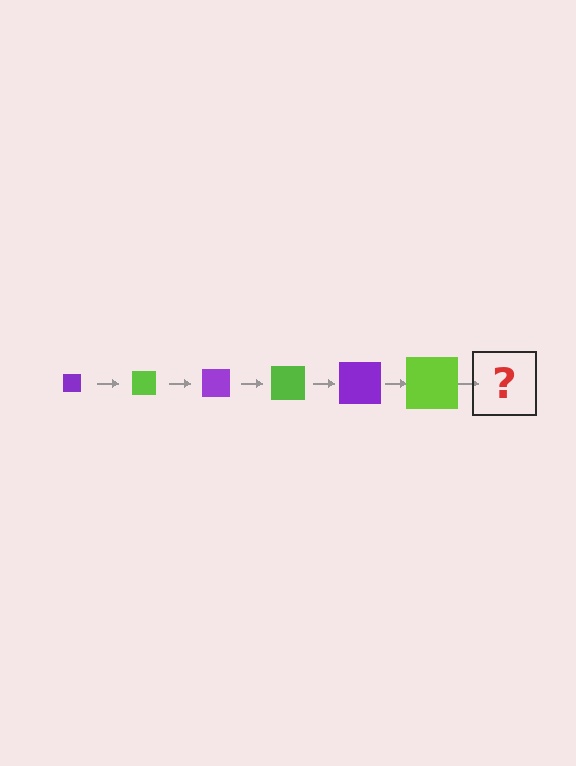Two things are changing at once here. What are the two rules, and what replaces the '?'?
The two rules are that the square grows larger each step and the color cycles through purple and lime. The '?' should be a purple square, larger than the previous one.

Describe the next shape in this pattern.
It should be a purple square, larger than the previous one.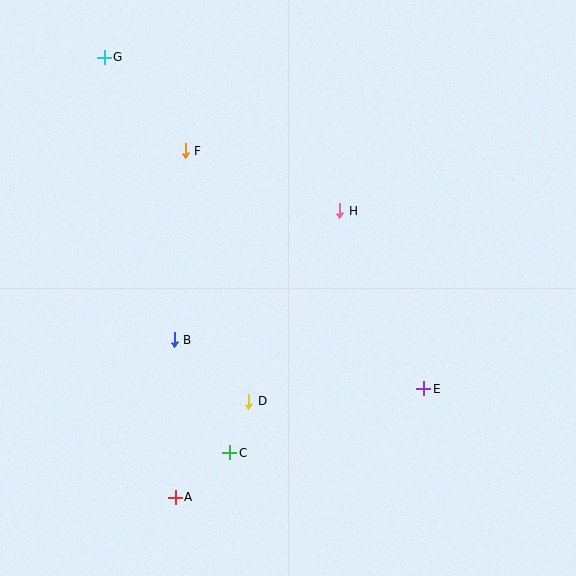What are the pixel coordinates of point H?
Point H is at (340, 211).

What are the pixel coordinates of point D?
Point D is at (249, 401).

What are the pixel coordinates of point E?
Point E is at (424, 389).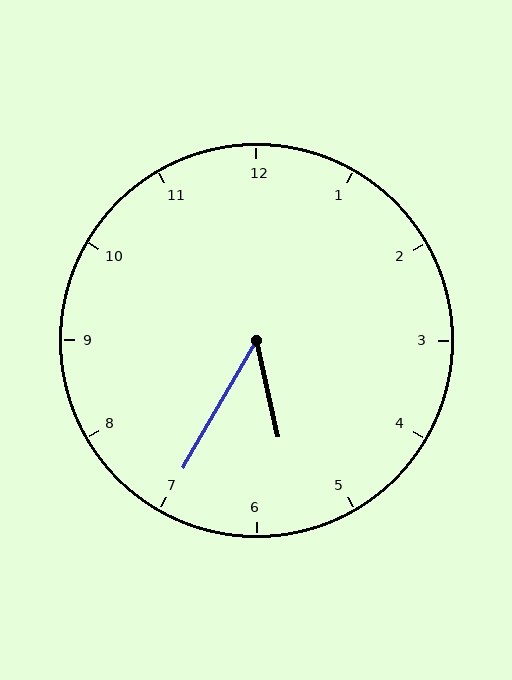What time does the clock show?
5:35.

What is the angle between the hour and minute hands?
Approximately 42 degrees.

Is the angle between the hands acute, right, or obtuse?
It is acute.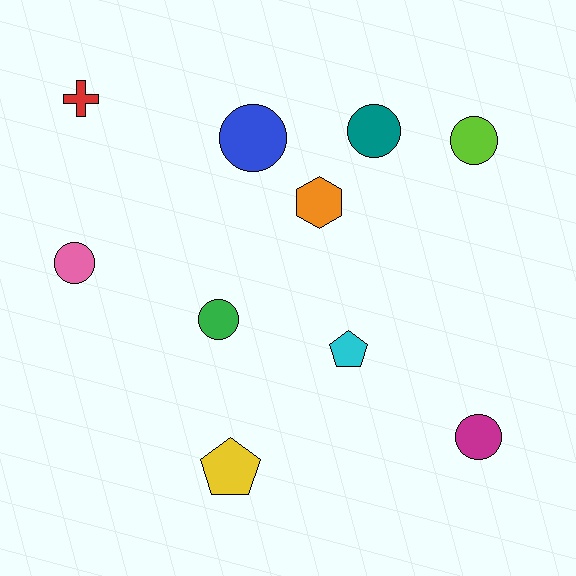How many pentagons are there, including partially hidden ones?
There are 2 pentagons.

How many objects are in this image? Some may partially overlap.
There are 10 objects.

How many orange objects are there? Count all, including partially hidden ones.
There is 1 orange object.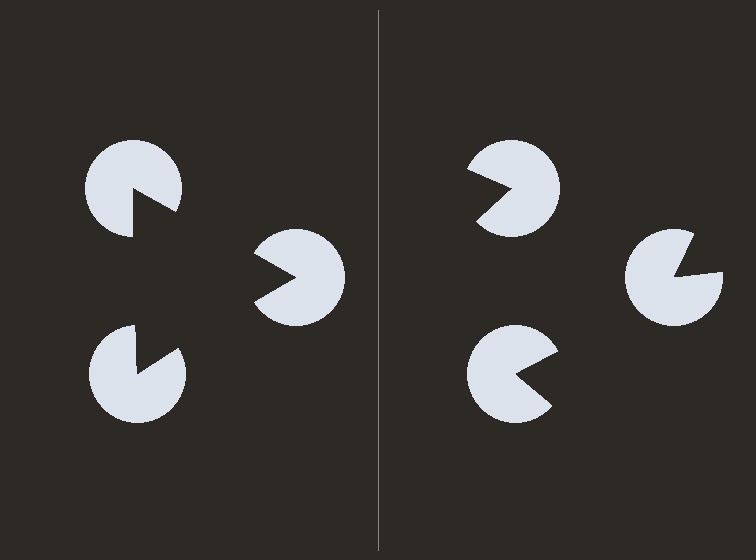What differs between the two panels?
The pac-man discs are positioned identically on both sides; only the wedge orientations differ. On the left they align to a triangle; on the right they are misaligned.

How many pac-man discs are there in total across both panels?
6 — 3 on each side.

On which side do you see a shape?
An illusory triangle appears on the left side. On the right side the wedge cuts are rotated, so no coherent shape forms.